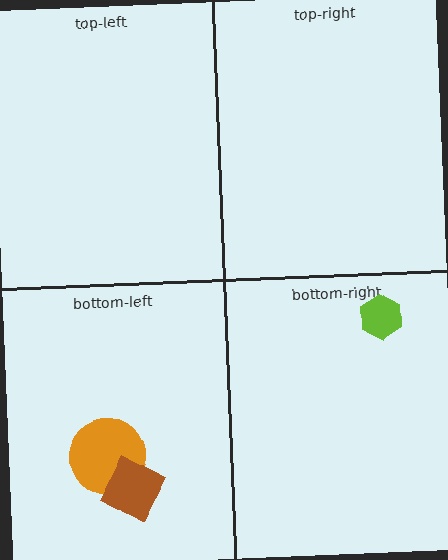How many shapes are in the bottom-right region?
1.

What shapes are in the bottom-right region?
The lime hexagon.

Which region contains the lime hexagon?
The bottom-right region.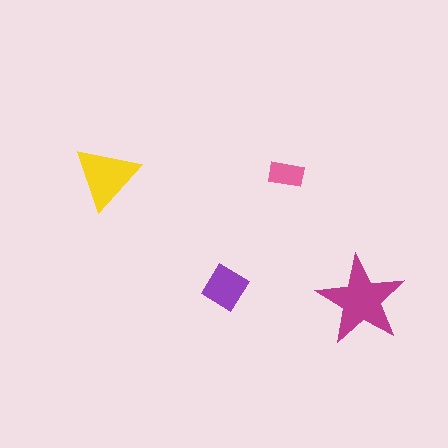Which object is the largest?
The magenta star.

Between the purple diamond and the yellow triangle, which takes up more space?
The yellow triangle.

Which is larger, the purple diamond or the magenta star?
The magenta star.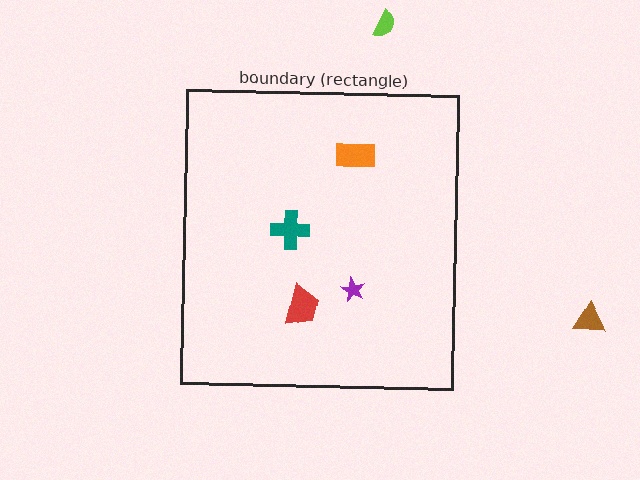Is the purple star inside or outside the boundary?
Inside.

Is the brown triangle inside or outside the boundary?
Outside.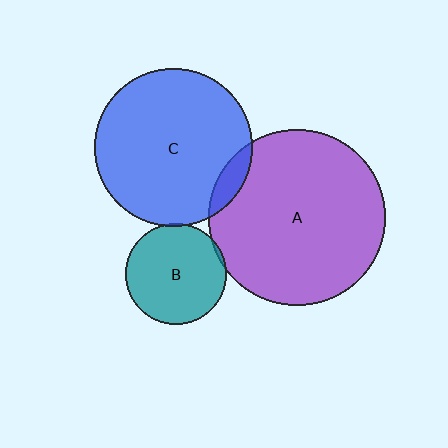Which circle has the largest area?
Circle A (purple).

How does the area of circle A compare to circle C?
Approximately 1.3 times.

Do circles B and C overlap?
Yes.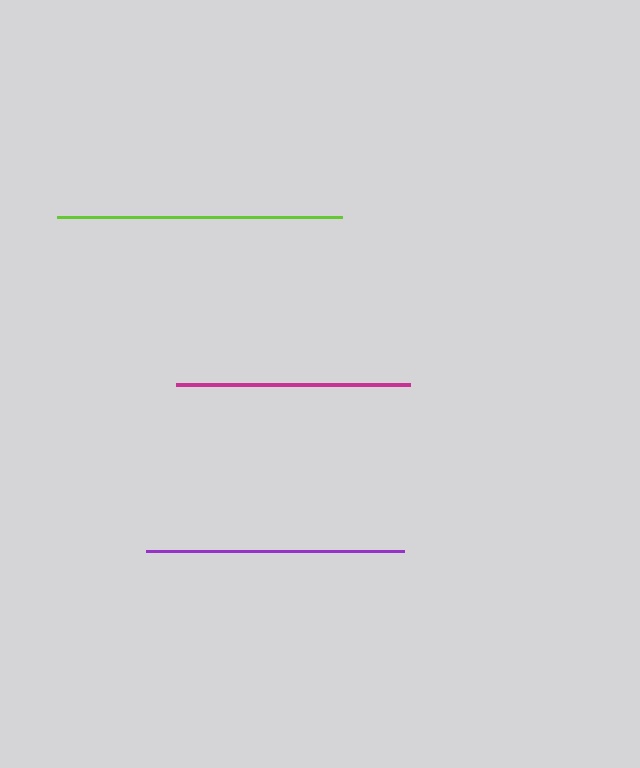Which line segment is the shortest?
The magenta line is the shortest at approximately 234 pixels.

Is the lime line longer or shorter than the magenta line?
The lime line is longer than the magenta line.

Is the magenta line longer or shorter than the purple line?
The purple line is longer than the magenta line.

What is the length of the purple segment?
The purple segment is approximately 258 pixels long.